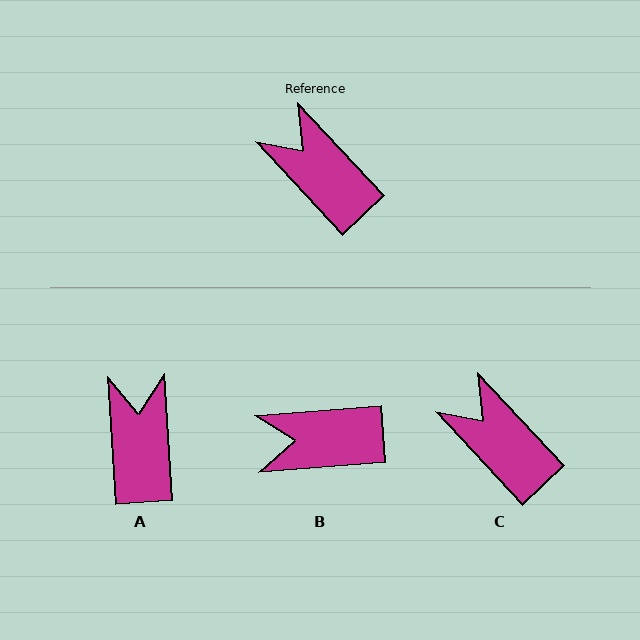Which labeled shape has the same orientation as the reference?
C.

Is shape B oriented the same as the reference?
No, it is off by about 51 degrees.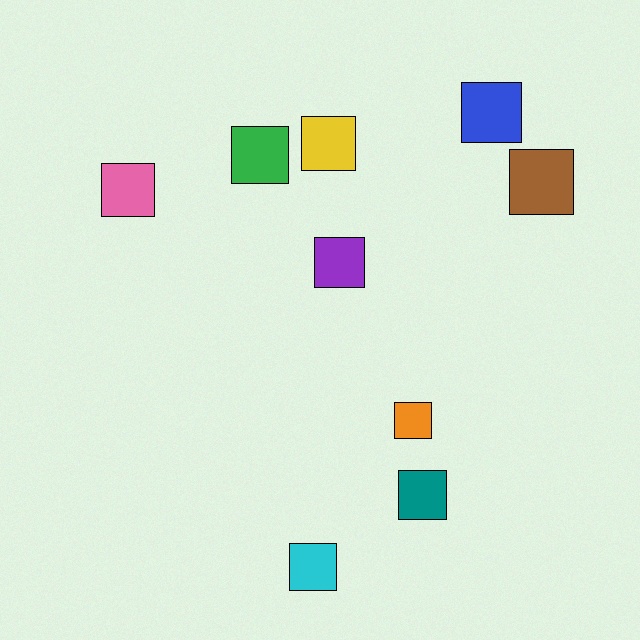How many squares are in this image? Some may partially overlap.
There are 9 squares.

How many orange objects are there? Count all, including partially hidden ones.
There is 1 orange object.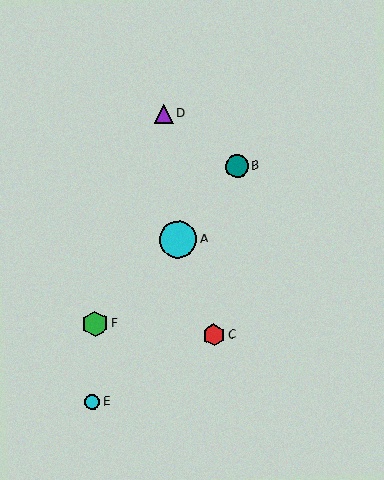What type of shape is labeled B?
Shape B is a teal circle.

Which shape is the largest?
The cyan circle (labeled A) is the largest.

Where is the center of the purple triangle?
The center of the purple triangle is at (164, 114).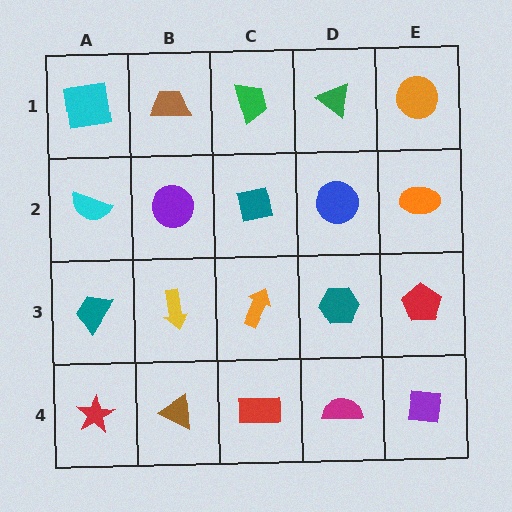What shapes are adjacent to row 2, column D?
A green triangle (row 1, column D), a teal hexagon (row 3, column D), a teal square (row 2, column C), an orange ellipse (row 2, column E).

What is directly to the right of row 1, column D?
An orange circle.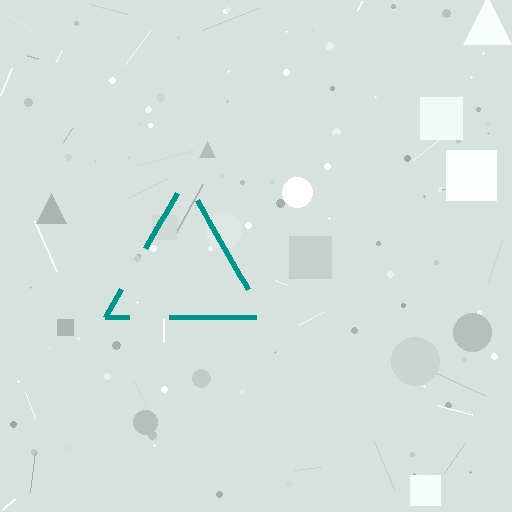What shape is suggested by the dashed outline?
The dashed outline suggests a triangle.